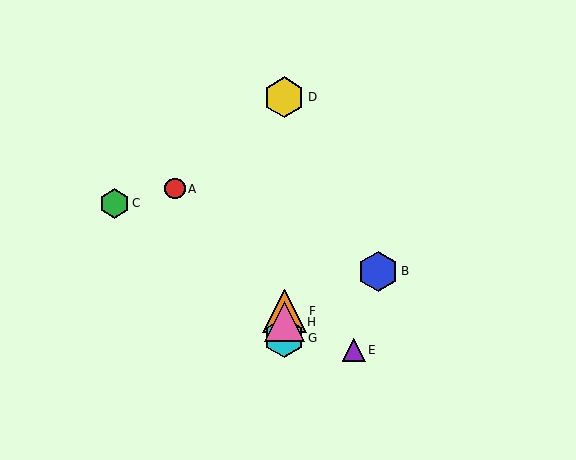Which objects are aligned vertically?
Objects D, F, G, H are aligned vertically.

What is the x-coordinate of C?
Object C is at x≈114.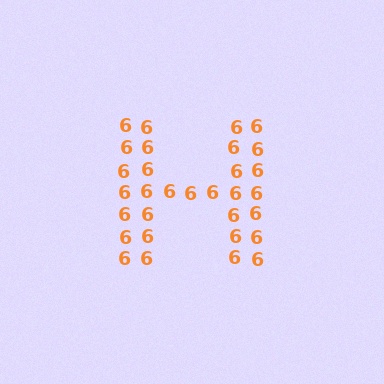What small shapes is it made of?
It is made of small digit 6's.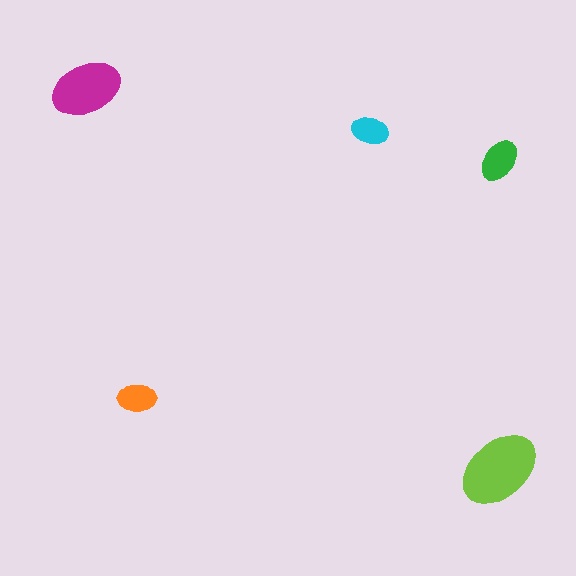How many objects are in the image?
There are 5 objects in the image.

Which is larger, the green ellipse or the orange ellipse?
The green one.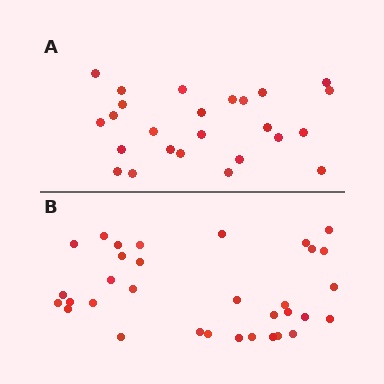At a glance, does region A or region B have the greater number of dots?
Region B (the bottom region) has more dots.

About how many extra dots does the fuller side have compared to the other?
Region B has roughly 8 or so more dots than region A.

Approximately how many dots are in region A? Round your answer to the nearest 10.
About 20 dots. (The exact count is 25, which rounds to 20.)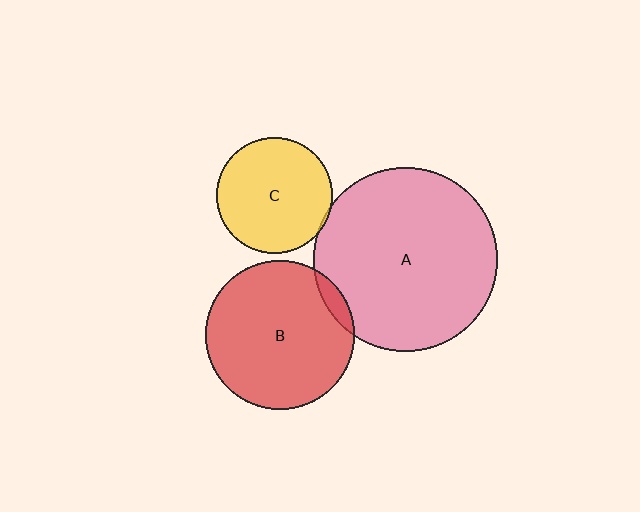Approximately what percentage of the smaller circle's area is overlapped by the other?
Approximately 5%.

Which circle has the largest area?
Circle A (pink).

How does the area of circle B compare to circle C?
Approximately 1.7 times.